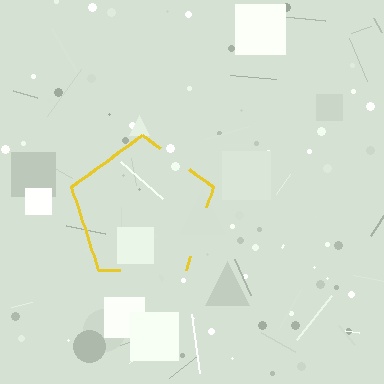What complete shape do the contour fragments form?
The contour fragments form a pentagon.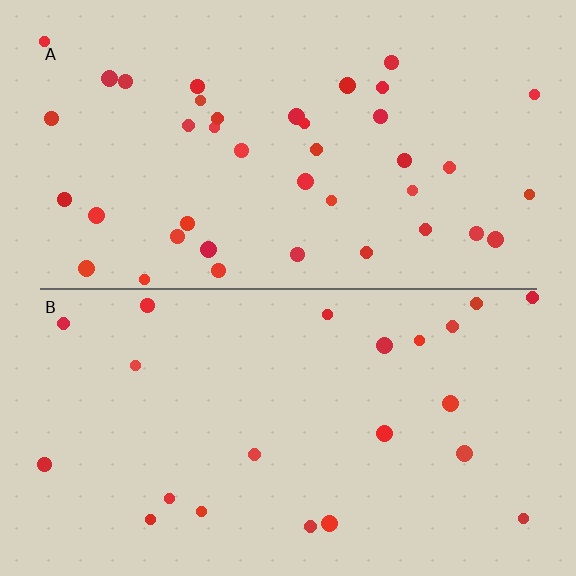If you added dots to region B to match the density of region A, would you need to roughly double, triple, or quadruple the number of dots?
Approximately double.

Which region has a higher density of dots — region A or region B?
A (the top).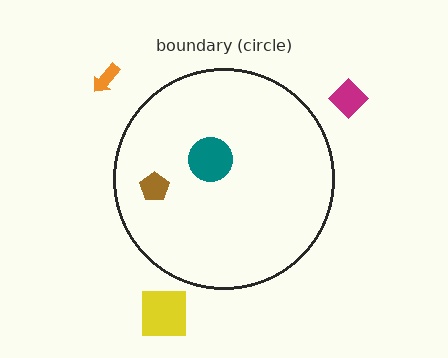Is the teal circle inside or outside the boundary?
Inside.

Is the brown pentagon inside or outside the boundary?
Inside.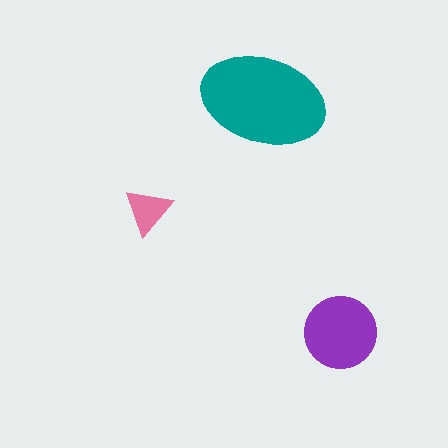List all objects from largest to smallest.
The teal ellipse, the purple circle, the pink triangle.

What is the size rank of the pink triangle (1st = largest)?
3rd.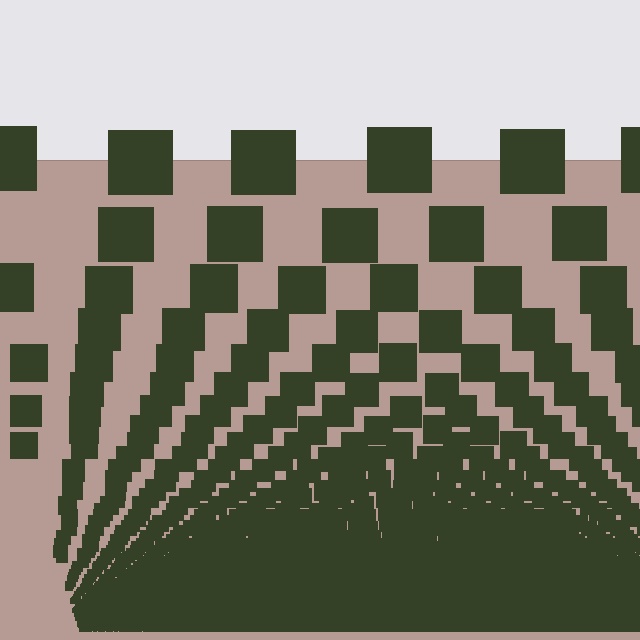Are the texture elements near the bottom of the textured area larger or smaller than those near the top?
Smaller. The gradient is inverted — elements near the bottom are smaller and denser.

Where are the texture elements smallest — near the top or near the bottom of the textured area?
Near the bottom.